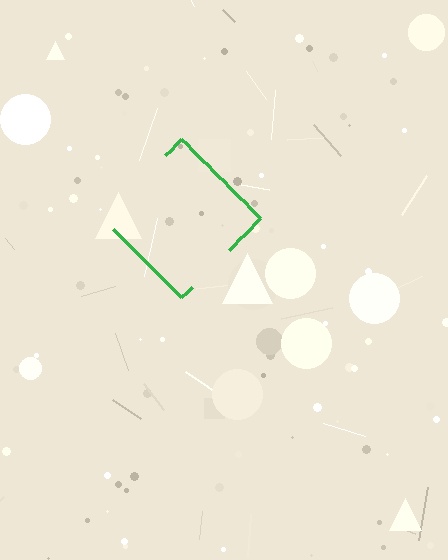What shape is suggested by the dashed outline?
The dashed outline suggests a diamond.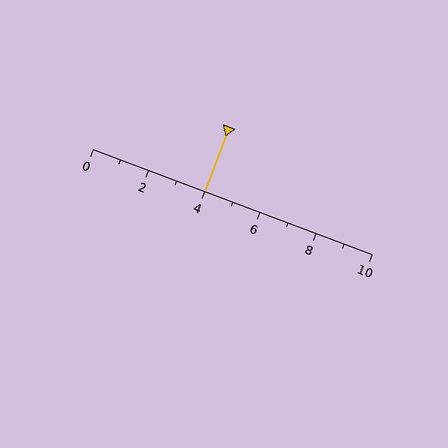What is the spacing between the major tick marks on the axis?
The major ticks are spaced 2 apart.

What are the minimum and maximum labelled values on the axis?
The axis runs from 0 to 10.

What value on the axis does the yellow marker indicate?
The marker indicates approximately 4.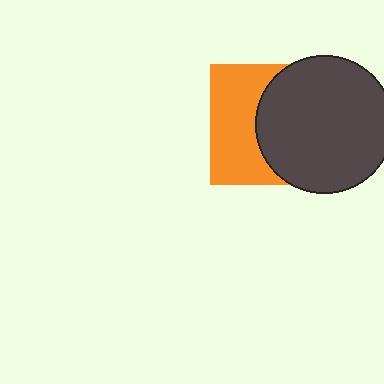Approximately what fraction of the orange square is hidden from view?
Roughly 54% of the orange square is hidden behind the dark gray circle.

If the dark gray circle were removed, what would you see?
You would see the complete orange square.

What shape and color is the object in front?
The object in front is a dark gray circle.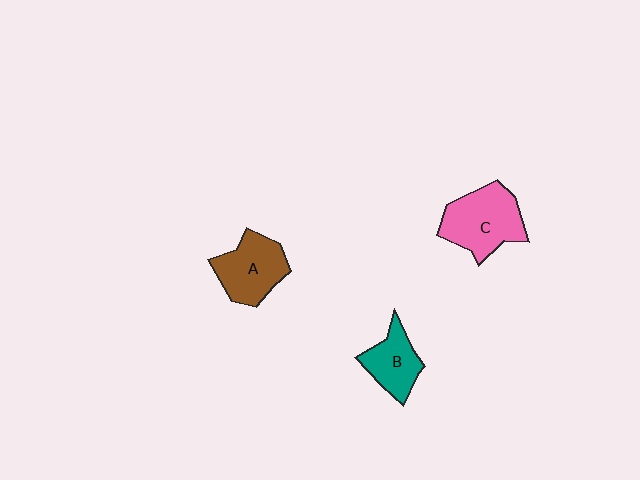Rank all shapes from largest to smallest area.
From largest to smallest: C (pink), A (brown), B (teal).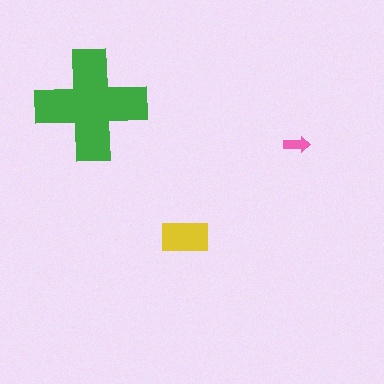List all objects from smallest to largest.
The pink arrow, the yellow rectangle, the green cross.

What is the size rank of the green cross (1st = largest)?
1st.